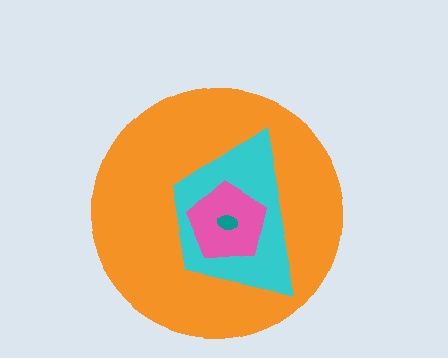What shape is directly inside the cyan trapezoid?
The pink pentagon.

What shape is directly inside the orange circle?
The cyan trapezoid.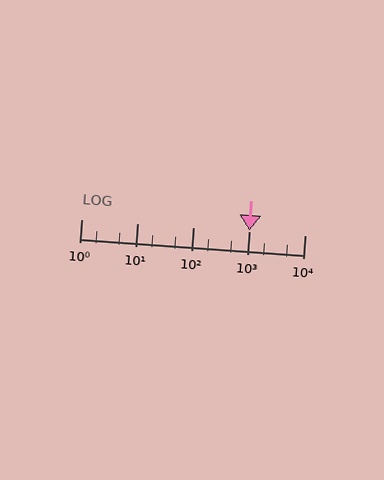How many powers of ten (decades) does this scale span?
The scale spans 4 decades, from 1 to 10000.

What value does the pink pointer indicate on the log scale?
The pointer indicates approximately 1000.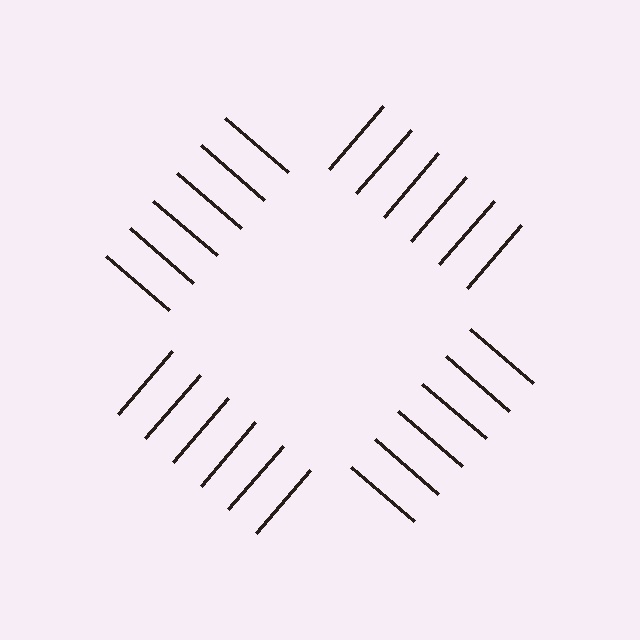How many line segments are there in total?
24 — 6 along each of the 4 edges.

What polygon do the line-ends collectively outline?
An illusory square — the line segments terminate on its edges but no continuous stroke is drawn.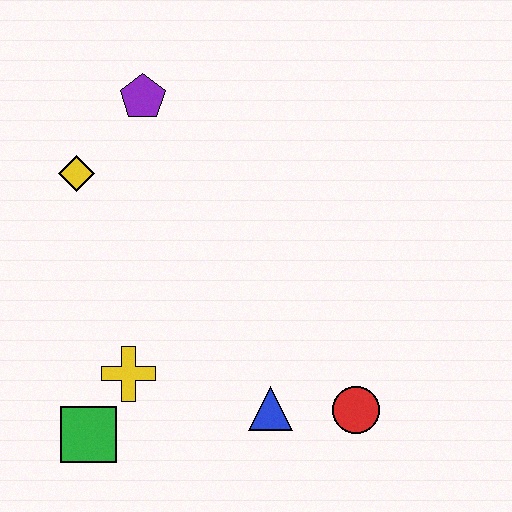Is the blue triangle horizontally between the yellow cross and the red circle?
Yes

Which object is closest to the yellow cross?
The green square is closest to the yellow cross.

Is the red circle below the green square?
No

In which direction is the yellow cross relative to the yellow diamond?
The yellow cross is below the yellow diamond.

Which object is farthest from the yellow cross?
The purple pentagon is farthest from the yellow cross.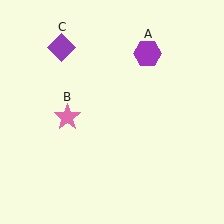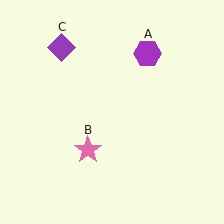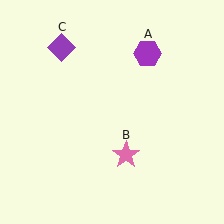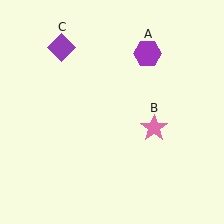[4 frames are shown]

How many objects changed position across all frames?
1 object changed position: pink star (object B).